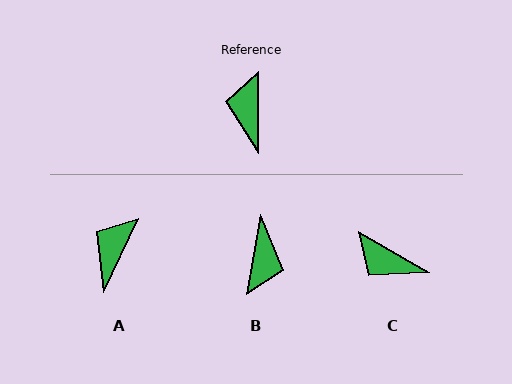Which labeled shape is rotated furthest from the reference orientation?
B, about 170 degrees away.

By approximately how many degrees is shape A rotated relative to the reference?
Approximately 26 degrees clockwise.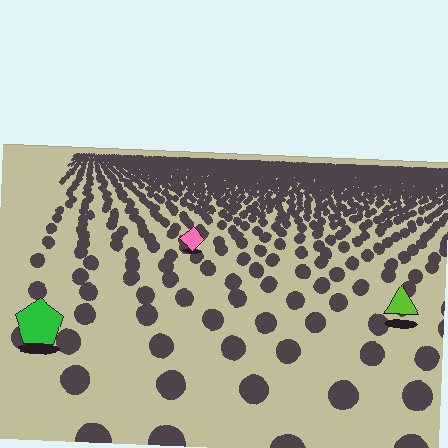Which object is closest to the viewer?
The green pentagon is closest. The texture marks near it are larger and more spread out.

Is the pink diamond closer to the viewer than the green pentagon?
No. The green pentagon is closer — you can tell from the texture gradient: the ground texture is coarser near it.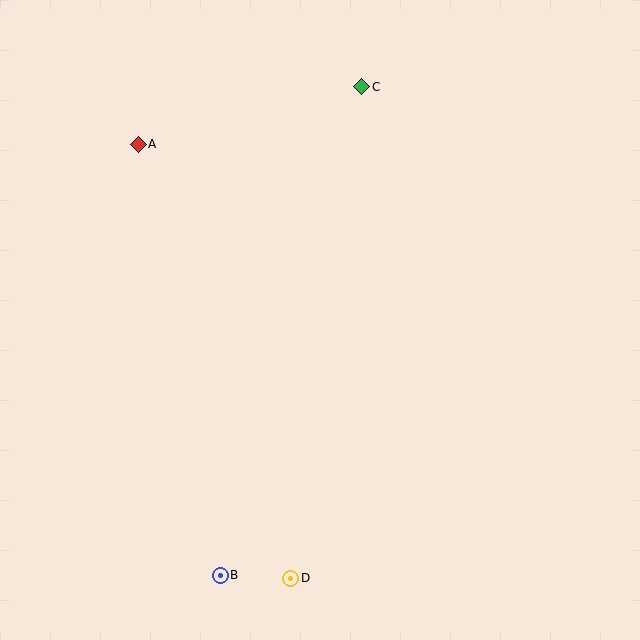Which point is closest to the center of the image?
Point C at (362, 87) is closest to the center.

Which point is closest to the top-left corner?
Point A is closest to the top-left corner.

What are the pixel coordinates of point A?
Point A is at (138, 144).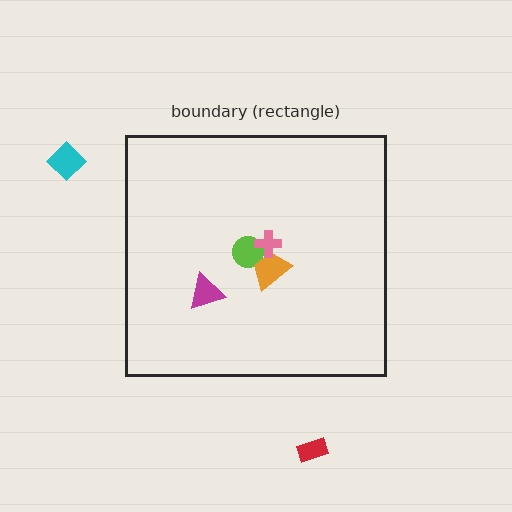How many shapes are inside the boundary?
4 inside, 2 outside.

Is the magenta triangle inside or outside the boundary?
Inside.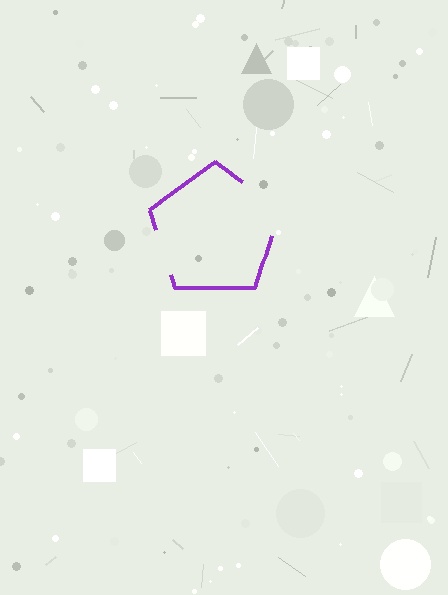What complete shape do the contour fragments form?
The contour fragments form a pentagon.